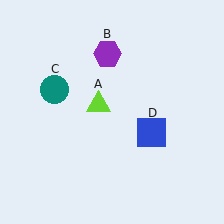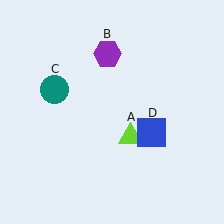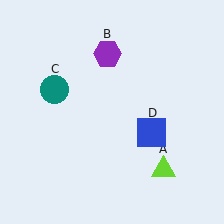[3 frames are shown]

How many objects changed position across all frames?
1 object changed position: lime triangle (object A).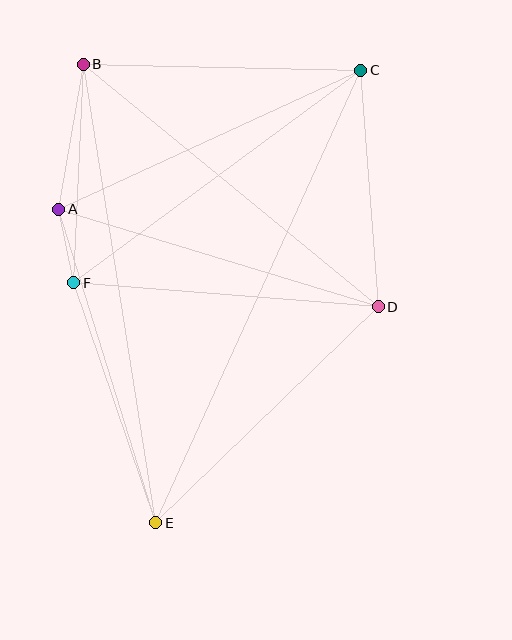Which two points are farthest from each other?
Points C and E are farthest from each other.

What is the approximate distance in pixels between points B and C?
The distance between B and C is approximately 278 pixels.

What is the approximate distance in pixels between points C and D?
The distance between C and D is approximately 237 pixels.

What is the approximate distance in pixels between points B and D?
The distance between B and D is approximately 382 pixels.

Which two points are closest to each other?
Points A and F are closest to each other.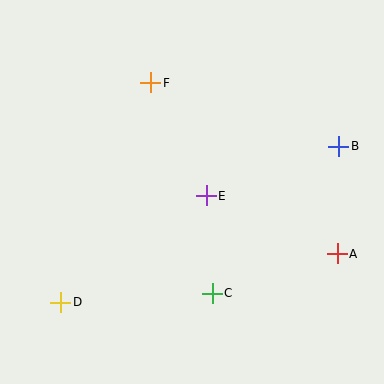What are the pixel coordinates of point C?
Point C is at (212, 293).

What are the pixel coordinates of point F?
Point F is at (151, 83).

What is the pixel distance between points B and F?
The distance between B and F is 199 pixels.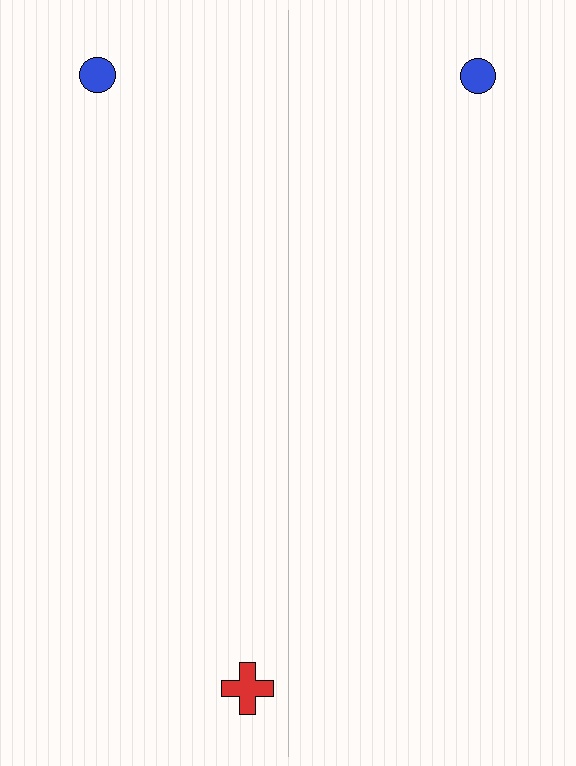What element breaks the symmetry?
A red cross is missing from the right side.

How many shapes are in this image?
There are 3 shapes in this image.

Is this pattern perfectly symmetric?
No, the pattern is not perfectly symmetric. A red cross is missing from the right side.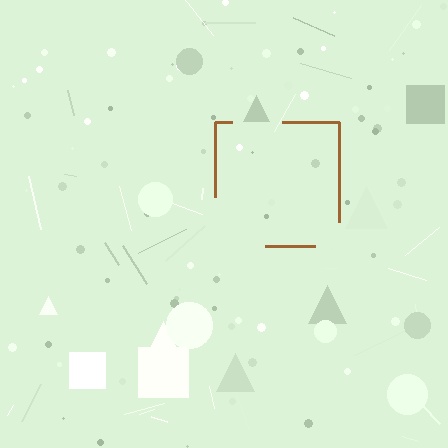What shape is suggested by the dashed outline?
The dashed outline suggests a square.